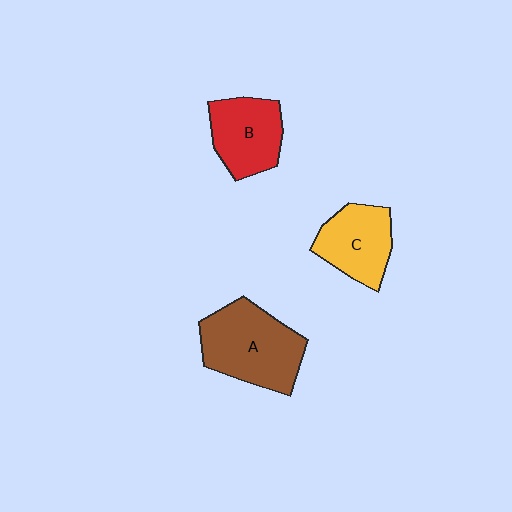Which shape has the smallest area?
Shape C (yellow).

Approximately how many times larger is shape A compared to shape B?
Approximately 1.4 times.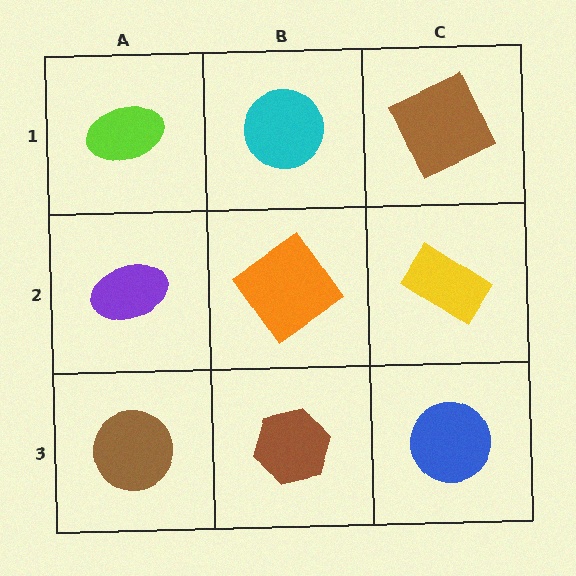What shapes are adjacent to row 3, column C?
A yellow rectangle (row 2, column C), a brown hexagon (row 3, column B).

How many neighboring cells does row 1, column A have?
2.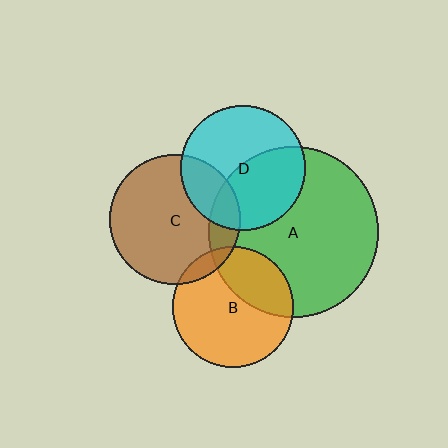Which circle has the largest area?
Circle A (green).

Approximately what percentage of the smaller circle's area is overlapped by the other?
Approximately 15%.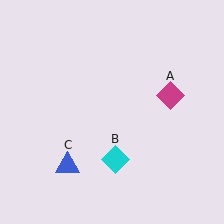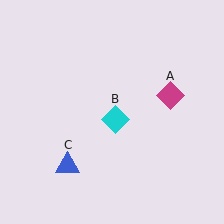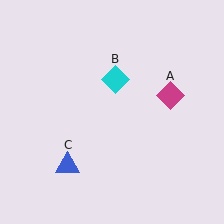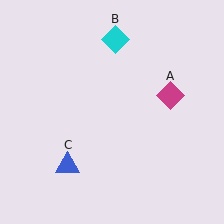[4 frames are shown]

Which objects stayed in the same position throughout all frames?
Magenta diamond (object A) and blue triangle (object C) remained stationary.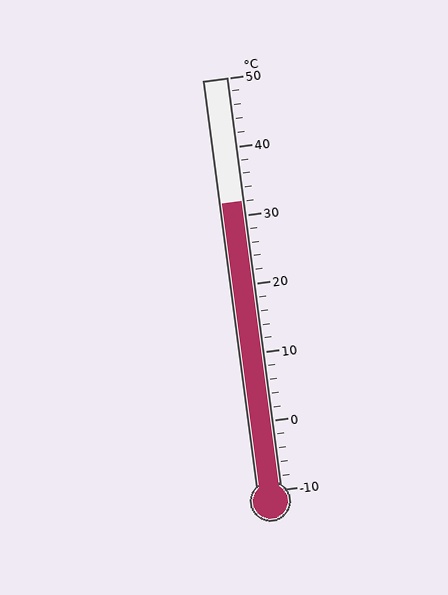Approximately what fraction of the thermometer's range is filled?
The thermometer is filled to approximately 70% of its range.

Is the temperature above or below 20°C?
The temperature is above 20°C.